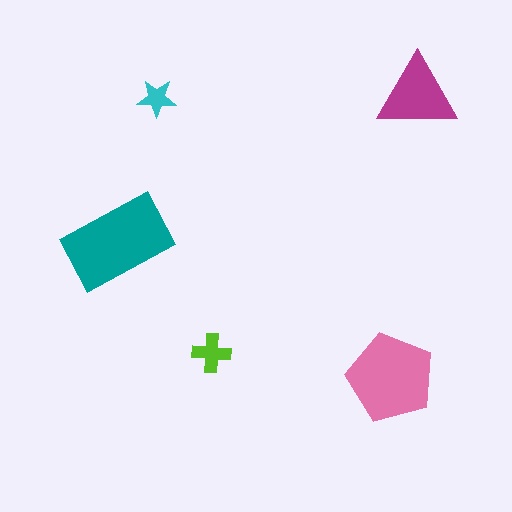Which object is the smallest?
The cyan star.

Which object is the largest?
The teal rectangle.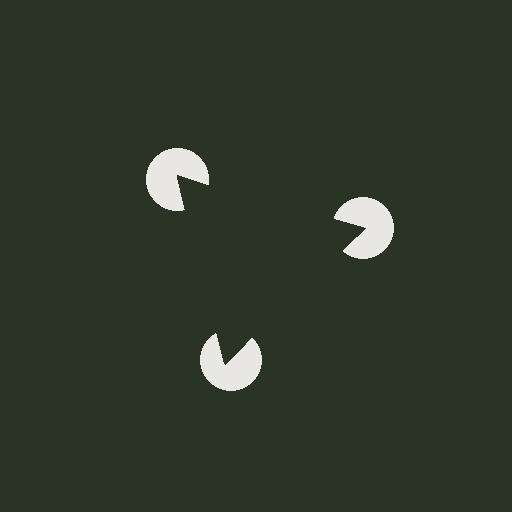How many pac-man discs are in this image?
There are 3 — one at each vertex of the illusory triangle.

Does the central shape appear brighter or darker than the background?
It typically appears slightly darker than the background, even though no actual brightness change is drawn.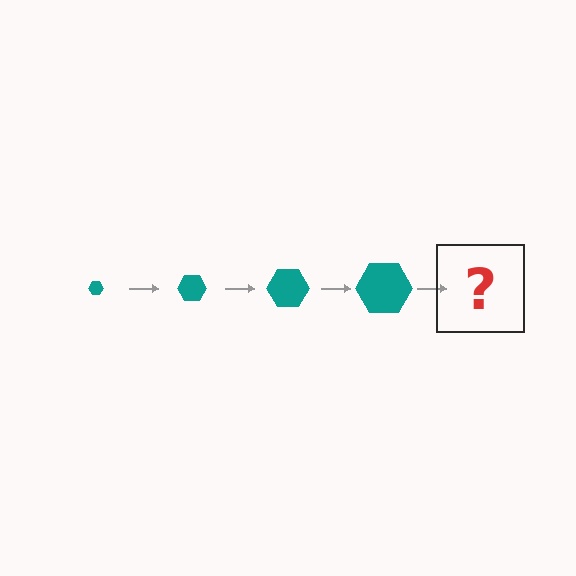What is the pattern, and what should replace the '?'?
The pattern is that the hexagon gets progressively larger each step. The '?' should be a teal hexagon, larger than the previous one.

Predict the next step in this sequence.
The next step is a teal hexagon, larger than the previous one.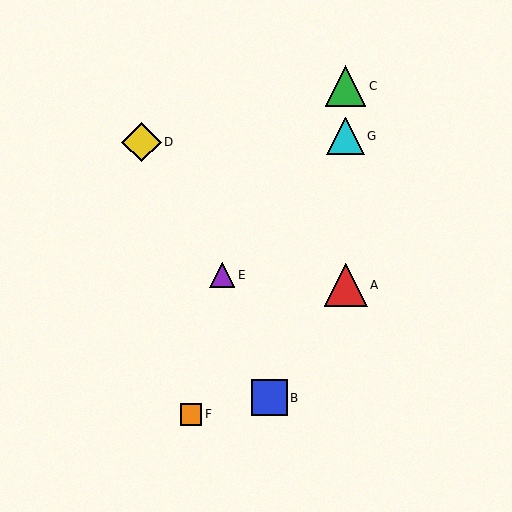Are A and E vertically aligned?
No, A is at x≈346 and E is at x≈222.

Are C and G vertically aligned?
Yes, both are at x≈346.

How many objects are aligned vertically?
3 objects (A, C, G) are aligned vertically.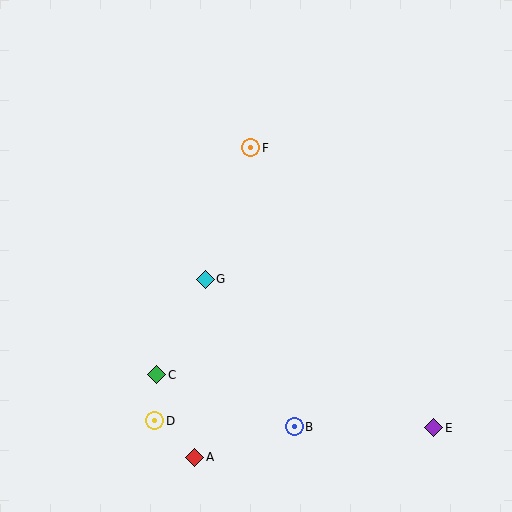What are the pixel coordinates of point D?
Point D is at (155, 421).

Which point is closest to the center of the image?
Point G at (205, 279) is closest to the center.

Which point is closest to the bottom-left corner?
Point D is closest to the bottom-left corner.